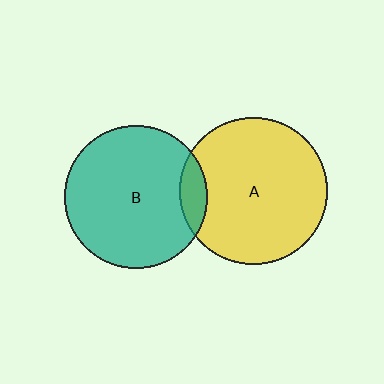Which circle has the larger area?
Circle A (yellow).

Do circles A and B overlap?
Yes.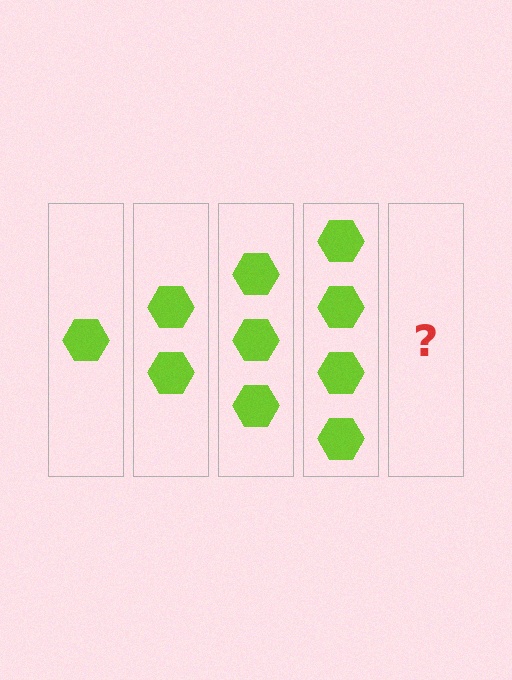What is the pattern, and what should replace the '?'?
The pattern is that each step adds one more hexagon. The '?' should be 5 hexagons.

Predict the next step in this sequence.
The next step is 5 hexagons.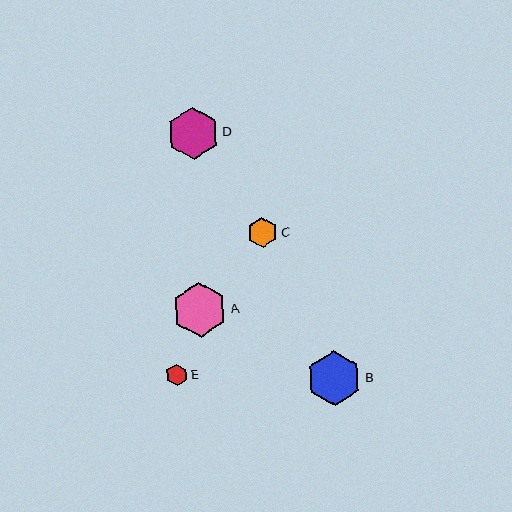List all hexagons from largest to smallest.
From largest to smallest: B, A, D, C, E.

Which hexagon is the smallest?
Hexagon E is the smallest with a size of approximately 21 pixels.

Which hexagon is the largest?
Hexagon B is the largest with a size of approximately 55 pixels.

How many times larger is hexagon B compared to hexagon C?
Hexagon B is approximately 1.8 times the size of hexagon C.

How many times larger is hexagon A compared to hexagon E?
Hexagon A is approximately 2.5 times the size of hexagon E.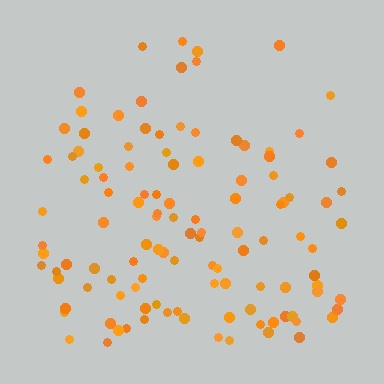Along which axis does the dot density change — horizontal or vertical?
Vertical.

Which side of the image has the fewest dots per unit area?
The top.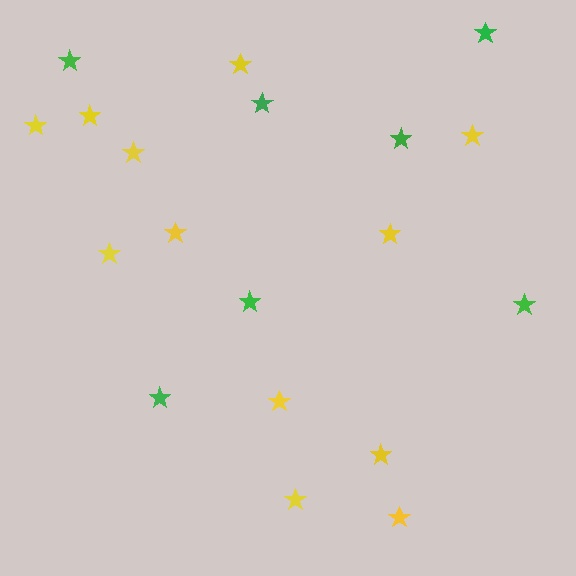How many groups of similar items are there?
There are 2 groups: one group of yellow stars (12) and one group of green stars (7).